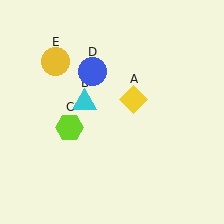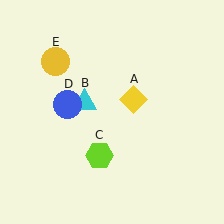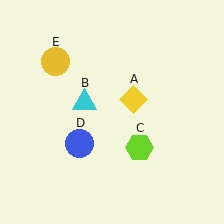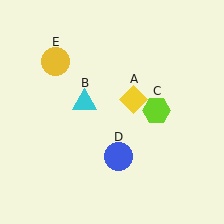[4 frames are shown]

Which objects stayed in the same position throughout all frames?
Yellow diamond (object A) and cyan triangle (object B) and yellow circle (object E) remained stationary.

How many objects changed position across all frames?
2 objects changed position: lime hexagon (object C), blue circle (object D).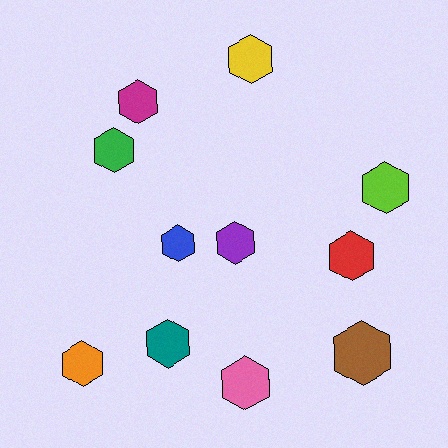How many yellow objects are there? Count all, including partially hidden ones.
There is 1 yellow object.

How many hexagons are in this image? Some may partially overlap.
There are 11 hexagons.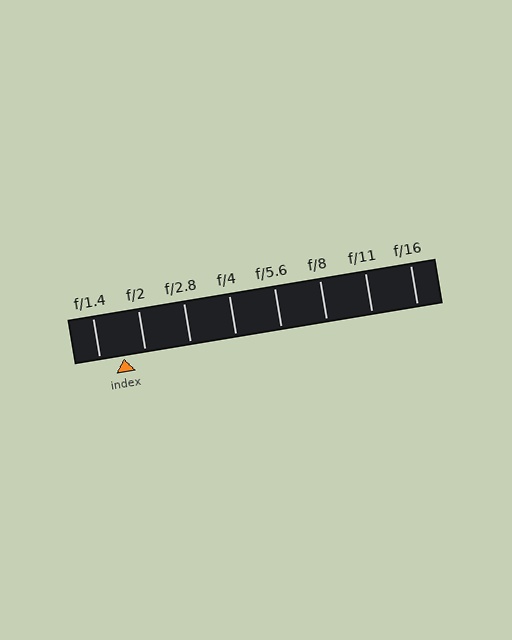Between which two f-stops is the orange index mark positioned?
The index mark is between f/1.4 and f/2.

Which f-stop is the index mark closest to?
The index mark is closest to f/2.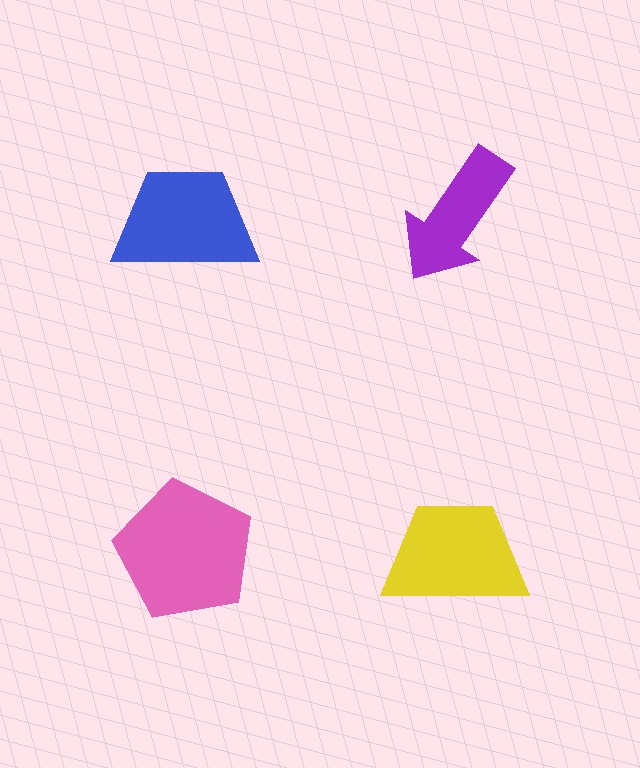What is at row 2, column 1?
A pink pentagon.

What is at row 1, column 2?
A purple arrow.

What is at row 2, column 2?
A yellow trapezoid.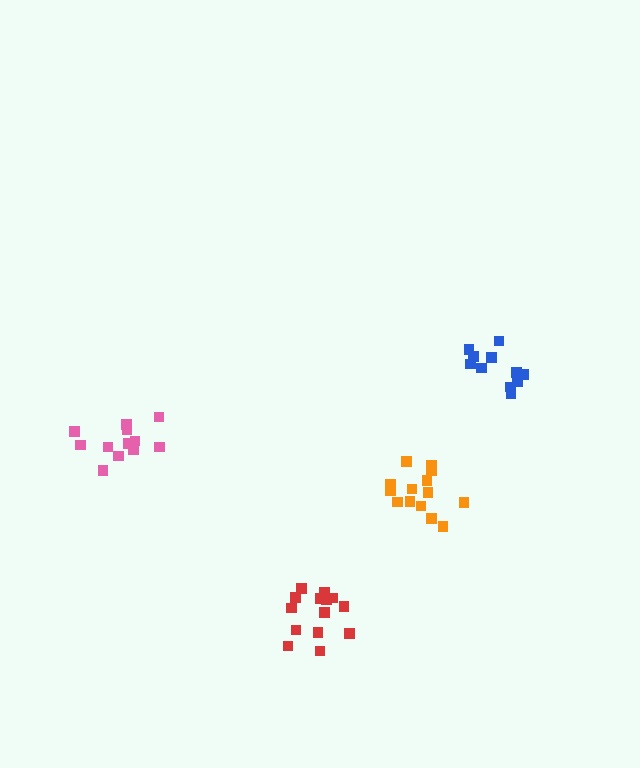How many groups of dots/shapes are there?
There are 4 groups.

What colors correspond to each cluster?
The clusters are colored: blue, pink, red, orange.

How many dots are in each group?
Group 1: 11 dots, Group 2: 12 dots, Group 3: 14 dots, Group 4: 14 dots (51 total).